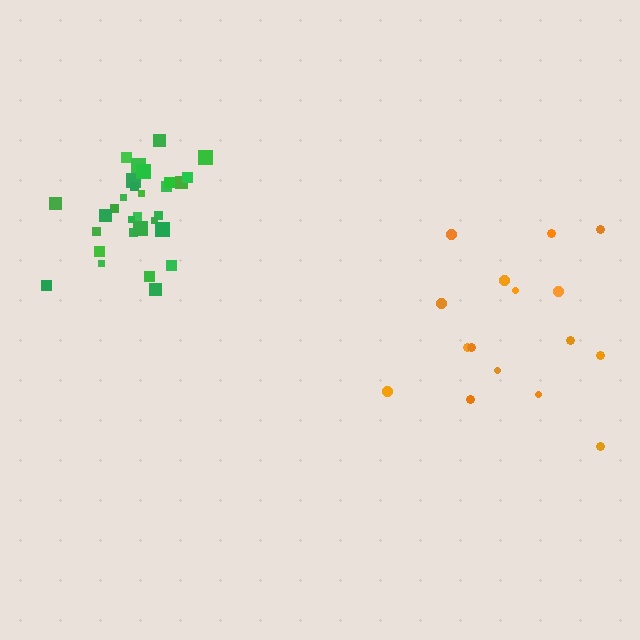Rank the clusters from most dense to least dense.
green, orange.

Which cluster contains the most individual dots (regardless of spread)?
Green (31).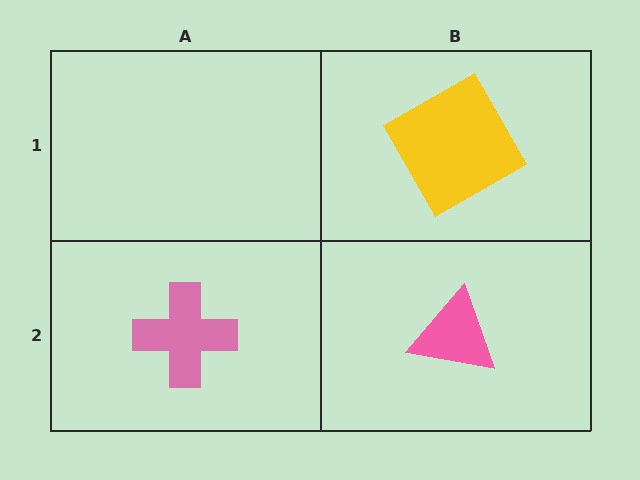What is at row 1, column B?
A yellow square.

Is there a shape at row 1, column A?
No, that cell is empty.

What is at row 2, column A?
A pink cross.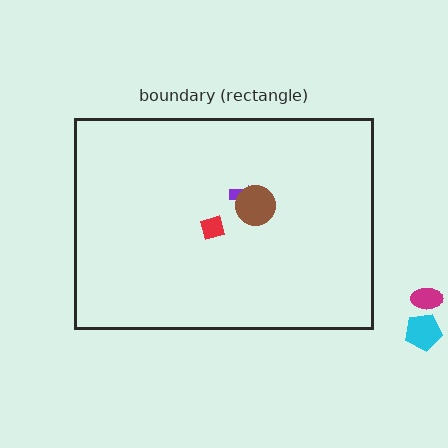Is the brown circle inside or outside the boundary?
Inside.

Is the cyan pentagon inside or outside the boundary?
Outside.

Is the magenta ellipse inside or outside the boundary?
Outside.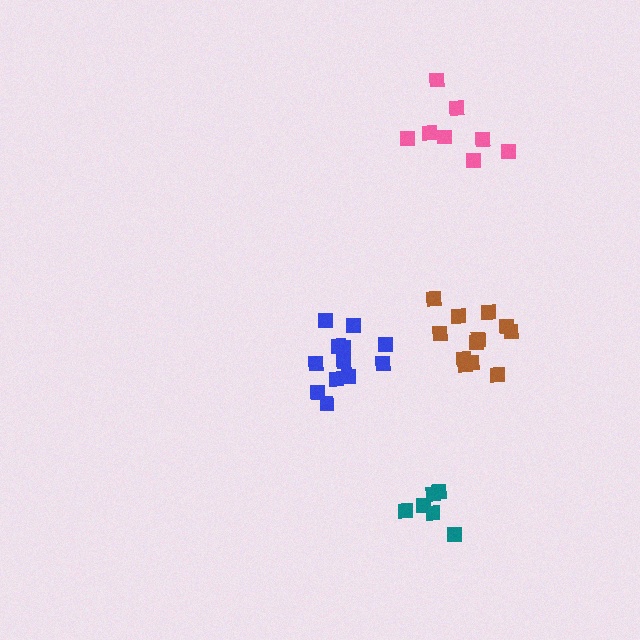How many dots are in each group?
Group 1: 12 dots, Group 2: 8 dots, Group 3: 12 dots, Group 4: 6 dots (38 total).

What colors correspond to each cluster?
The clusters are colored: brown, pink, blue, teal.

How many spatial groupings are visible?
There are 4 spatial groupings.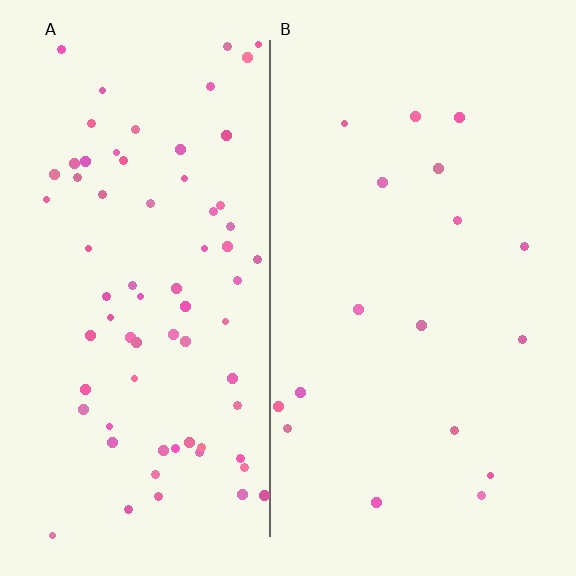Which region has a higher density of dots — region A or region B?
A (the left).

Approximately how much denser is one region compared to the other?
Approximately 4.1× — region A over region B.